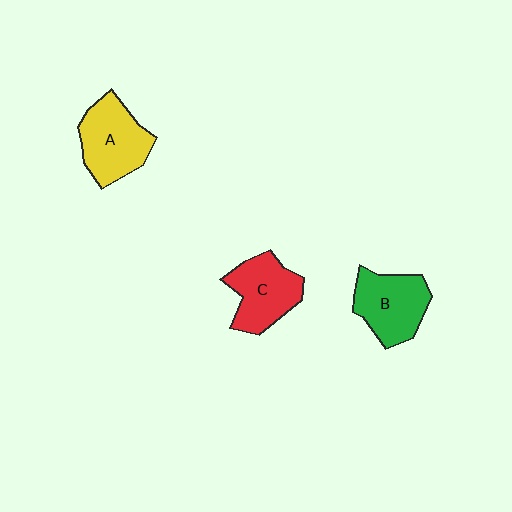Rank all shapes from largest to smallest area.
From largest to smallest: A (yellow), B (green), C (red).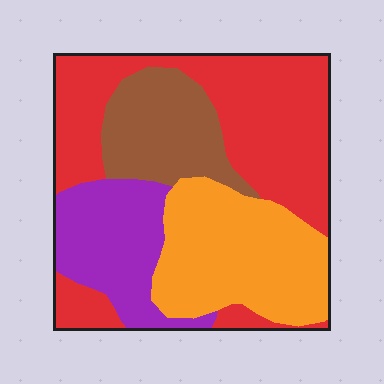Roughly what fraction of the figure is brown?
Brown takes up about one sixth (1/6) of the figure.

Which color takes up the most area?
Red, at roughly 40%.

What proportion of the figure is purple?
Purple covers about 20% of the figure.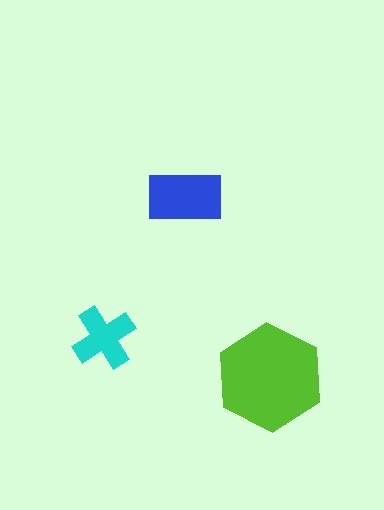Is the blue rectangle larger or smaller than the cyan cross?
Larger.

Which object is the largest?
The lime hexagon.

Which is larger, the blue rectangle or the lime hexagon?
The lime hexagon.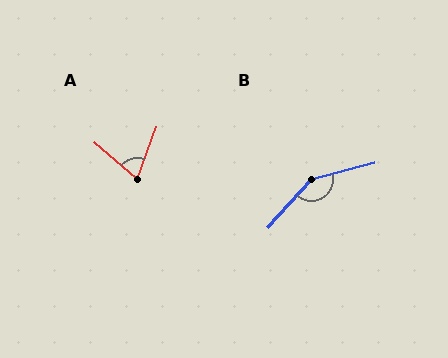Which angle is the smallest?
A, at approximately 70 degrees.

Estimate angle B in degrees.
Approximately 146 degrees.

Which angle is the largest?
B, at approximately 146 degrees.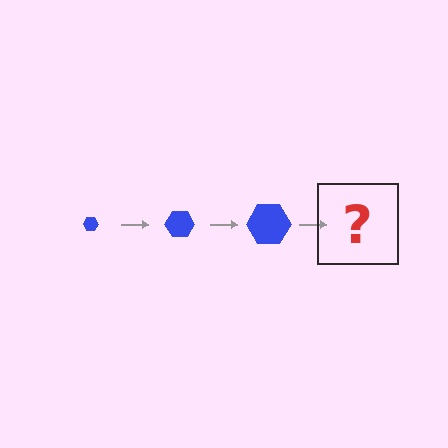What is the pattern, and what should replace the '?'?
The pattern is that the hexagon gets progressively larger each step. The '?' should be a blue hexagon, larger than the previous one.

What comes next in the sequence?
The next element should be a blue hexagon, larger than the previous one.